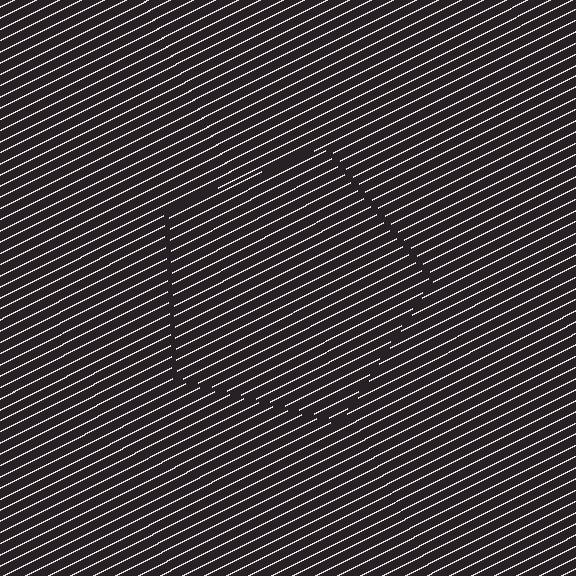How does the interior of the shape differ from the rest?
The interior of the shape contains the same grating, shifted by half a period — the contour is defined by the phase discontinuity where line-ends from the inner and outer gratings abut.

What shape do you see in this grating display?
An illusory pentagon. The interior of the shape contains the same grating, shifted by half a period — the contour is defined by the phase discontinuity where line-ends from the inner and outer gratings abut.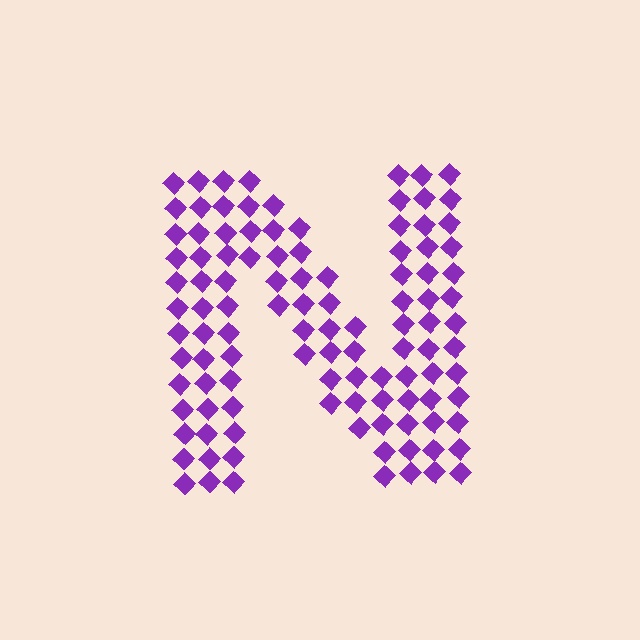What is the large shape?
The large shape is the letter N.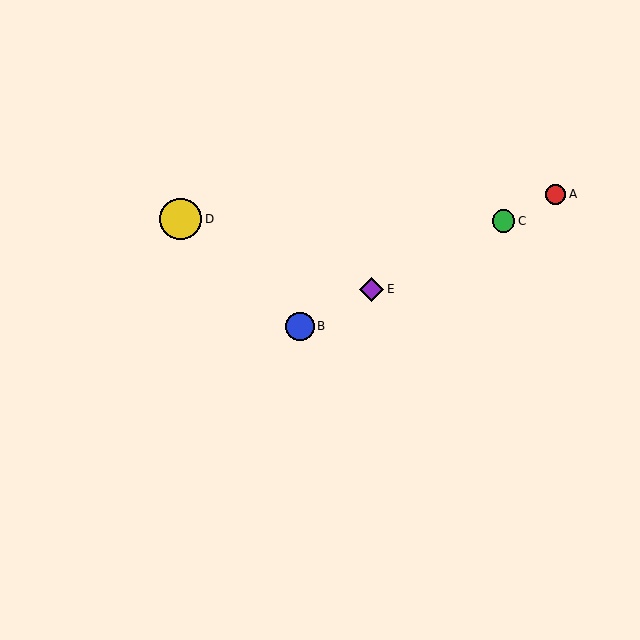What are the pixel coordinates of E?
Object E is at (372, 289).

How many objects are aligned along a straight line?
4 objects (A, B, C, E) are aligned along a straight line.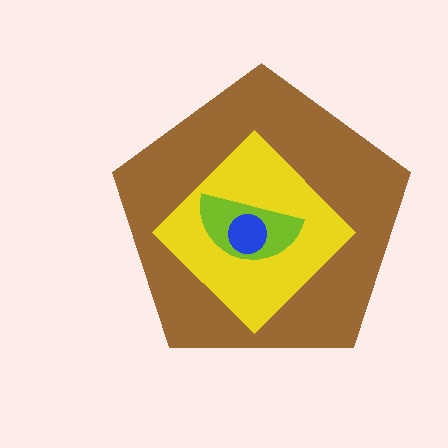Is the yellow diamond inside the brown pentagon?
Yes.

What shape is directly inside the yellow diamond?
The lime semicircle.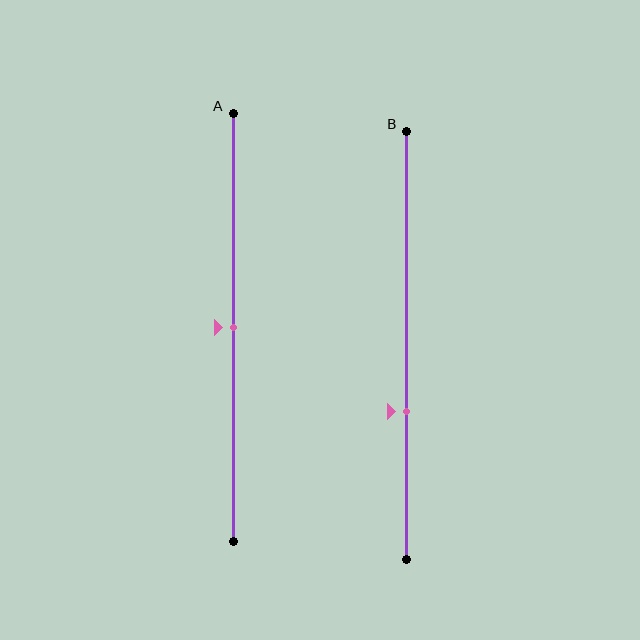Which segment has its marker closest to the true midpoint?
Segment A has its marker closest to the true midpoint.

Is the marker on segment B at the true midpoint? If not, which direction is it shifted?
No, the marker on segment B is shifted downward by about 15% of the segment length.